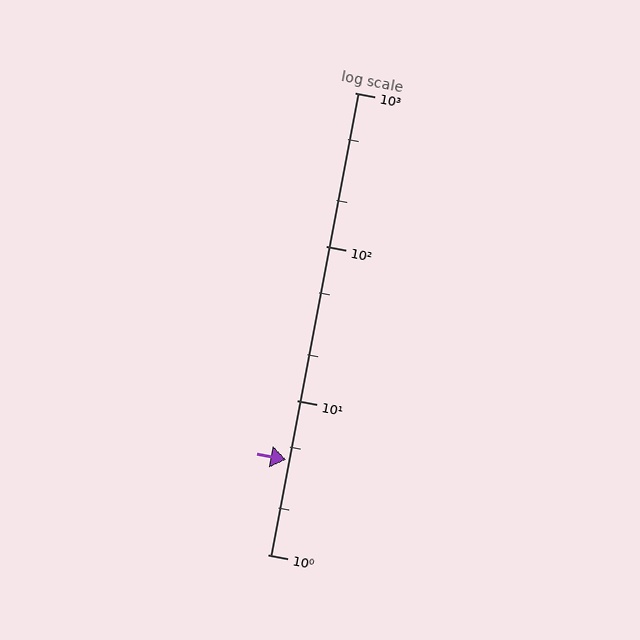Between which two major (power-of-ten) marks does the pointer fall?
The pointer is between 1 and 10.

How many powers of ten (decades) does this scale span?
The scale spans 3 decades, from 1 to 1000.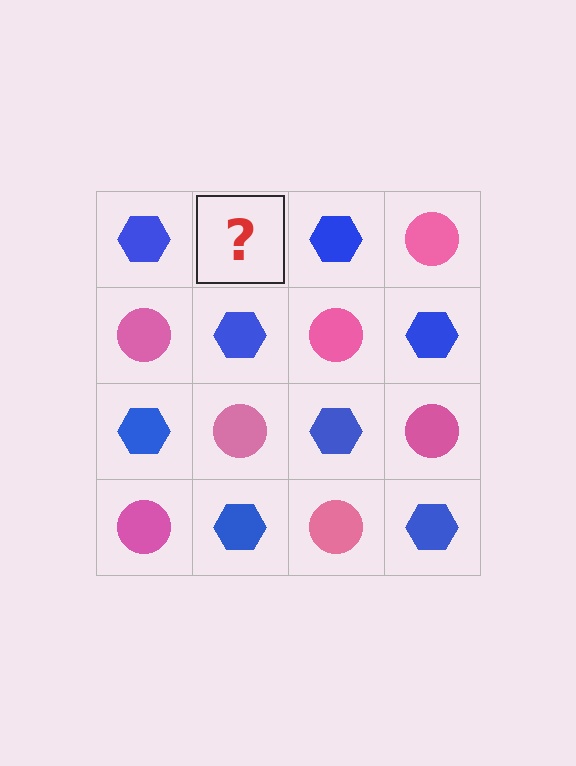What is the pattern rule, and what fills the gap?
The rule is that it alternates blue hexagon and pink circle in a checkerboard pattern. The gap should be filled with a pink circle.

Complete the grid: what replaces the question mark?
The question mark should be replaced with a pink circle.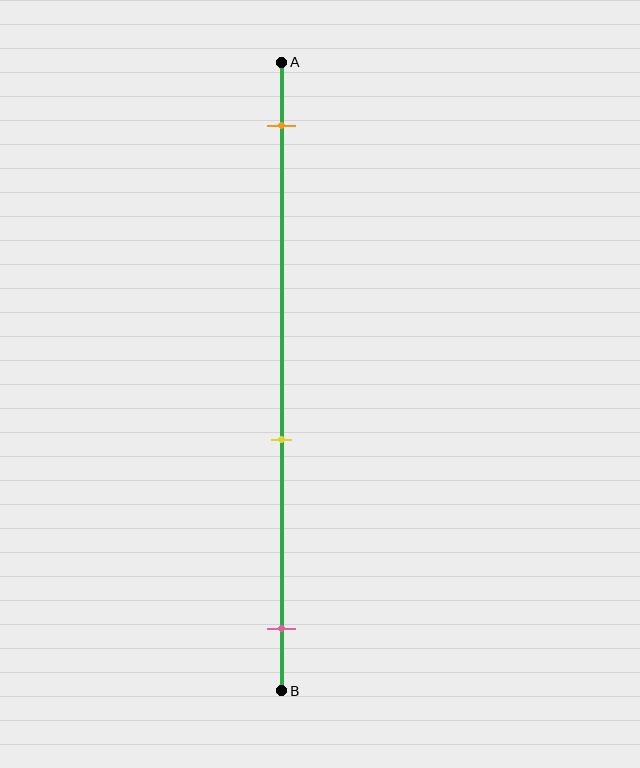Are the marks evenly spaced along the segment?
No, the marks are not evenly spaced.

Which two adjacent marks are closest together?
The yellow and pink marks are the closest adjacent pair.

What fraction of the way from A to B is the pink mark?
The pink mark is approximately 90% (0.9) of the way from A to B.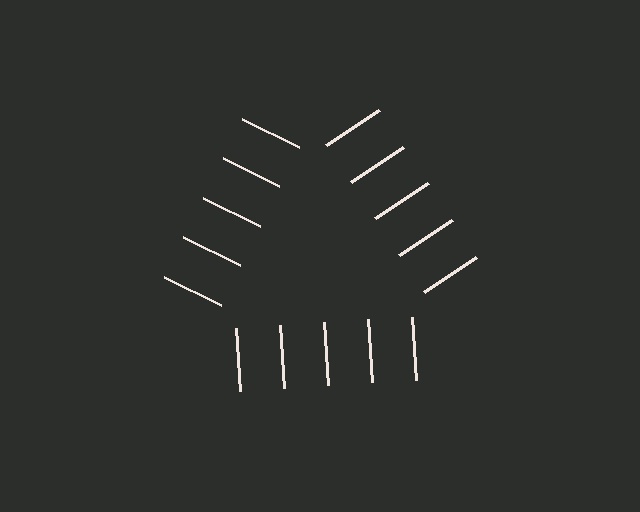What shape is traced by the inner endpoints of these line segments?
An illusory triangle — the line segments terminate on its edges but no continuous stroke is drawn.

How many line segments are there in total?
15 — 5 along each of the 3 edges.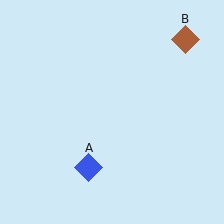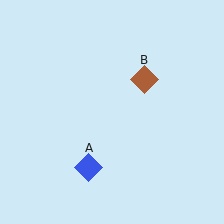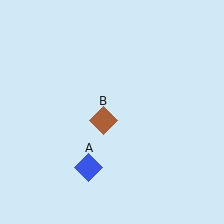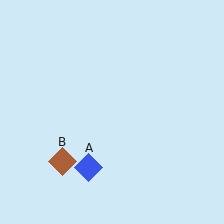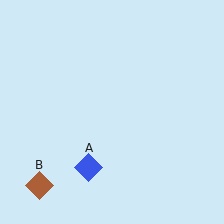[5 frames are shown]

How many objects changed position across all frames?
1 object changed position: brown diamond (object B).